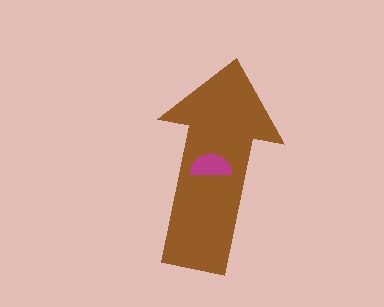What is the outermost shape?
The brown arrow.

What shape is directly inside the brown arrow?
The magenta semicircle.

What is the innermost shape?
The magenta semicircle.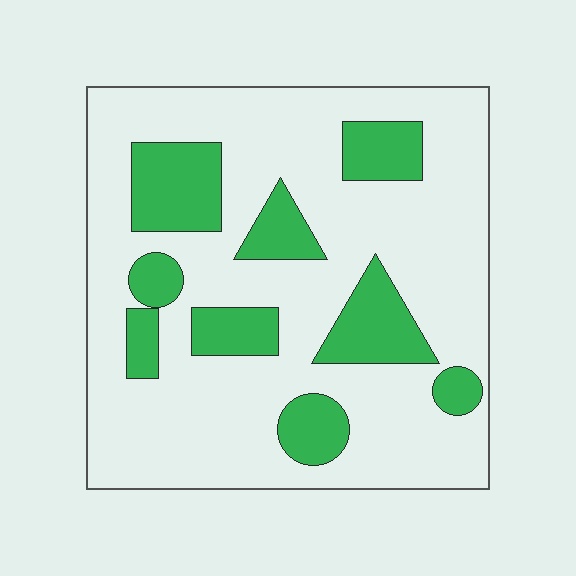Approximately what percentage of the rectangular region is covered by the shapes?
Approximately 25%.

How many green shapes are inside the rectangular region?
9.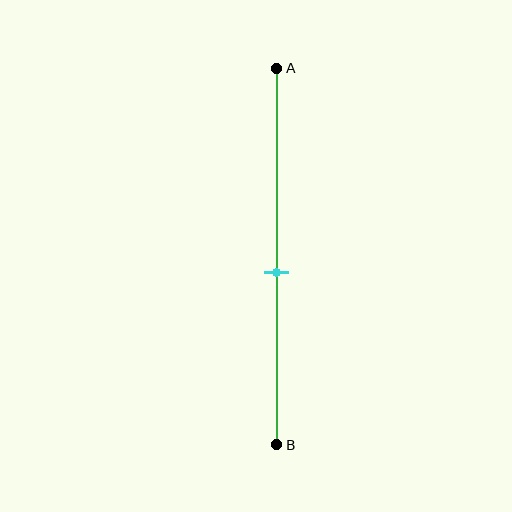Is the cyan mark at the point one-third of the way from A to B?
No, the mark is at about 55% from A, not at the 33% one-third point.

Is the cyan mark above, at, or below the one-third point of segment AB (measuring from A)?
The cyan mark is below the one-third point of segment AB.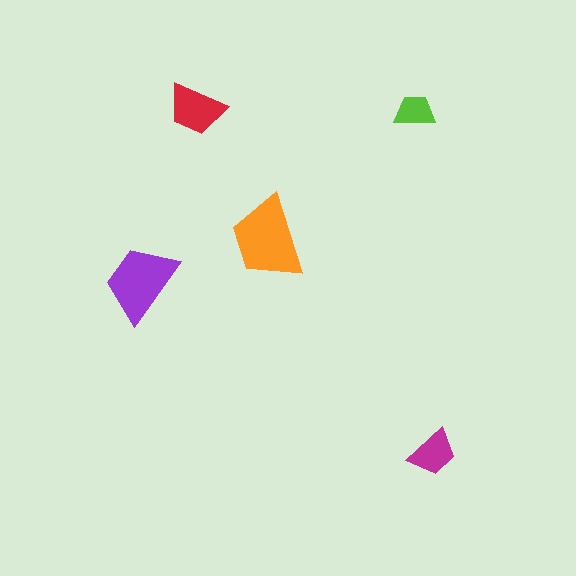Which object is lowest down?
The magenta trapezoid is bottommost.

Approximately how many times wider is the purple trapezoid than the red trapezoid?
About 1.5 times wider.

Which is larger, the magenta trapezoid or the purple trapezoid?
The purple one.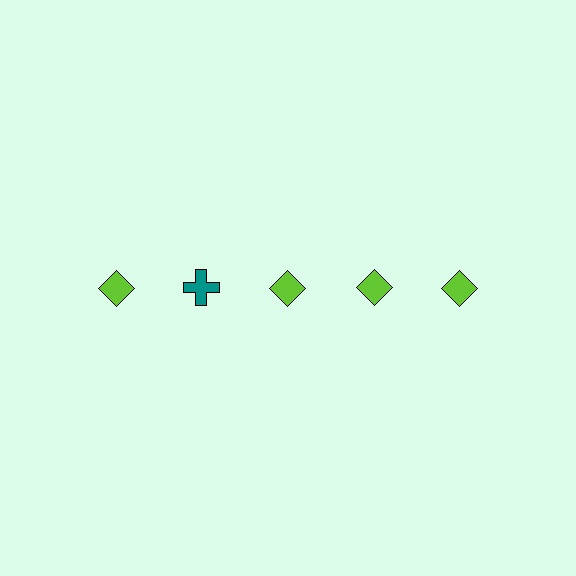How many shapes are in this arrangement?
There are 5 shapes arranged in a grid pattern.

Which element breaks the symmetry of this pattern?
The teal cross in the top row, second from left column breaks the symmetry. All other shapes are lime diamonds.